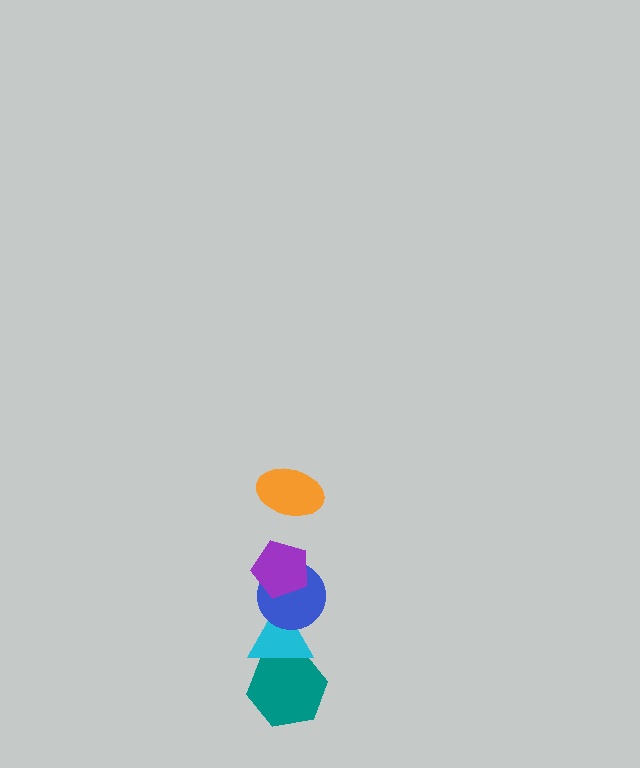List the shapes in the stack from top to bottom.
From top to bottom: the orange ellipse, the purple pentagon, the blue circle, the cyan triangle, the teal hexagon.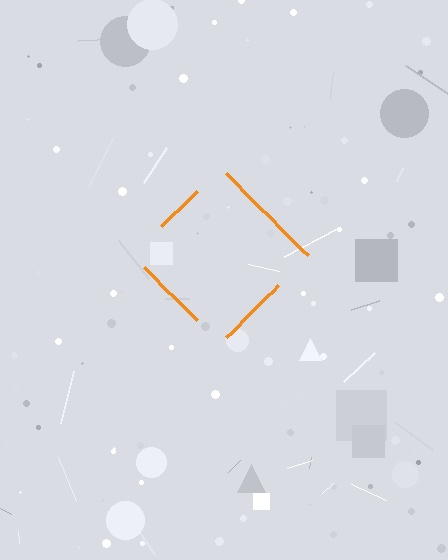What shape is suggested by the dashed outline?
The dashed outline suggests a diamond.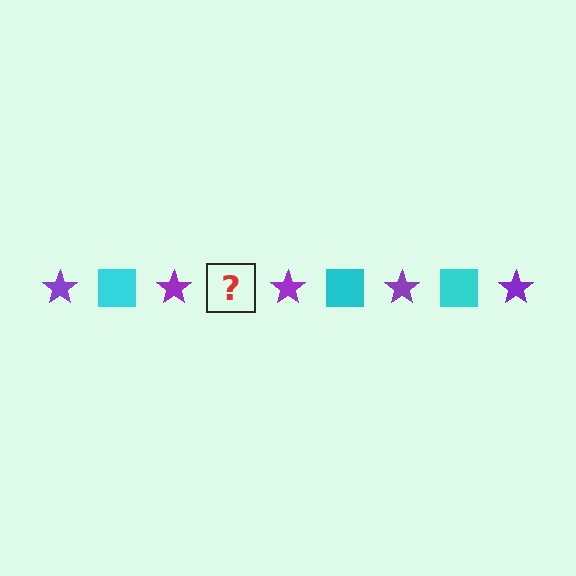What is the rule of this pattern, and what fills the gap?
The rule is that the pattern alternates between purple star and cyan square. The gap should be filled with a cyan square.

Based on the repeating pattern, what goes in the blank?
The blank should be a cyan square.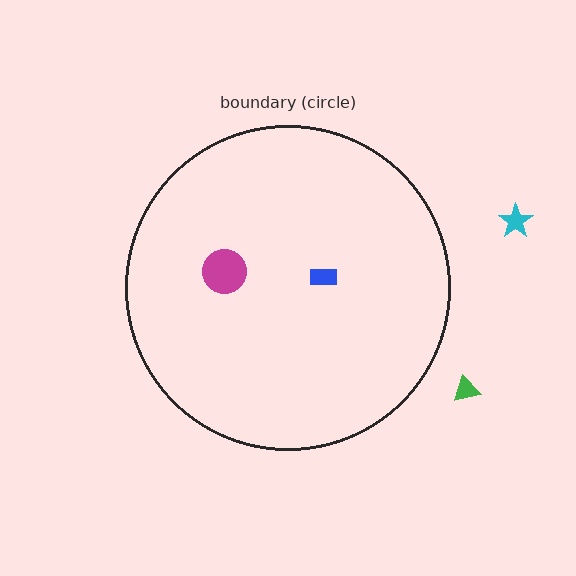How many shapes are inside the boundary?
2 inside, 2 outside.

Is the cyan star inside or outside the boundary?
Outside.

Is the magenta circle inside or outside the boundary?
Inside.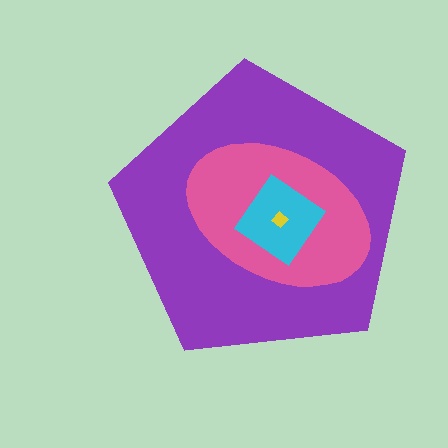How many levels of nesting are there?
4.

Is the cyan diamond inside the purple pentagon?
Yes.